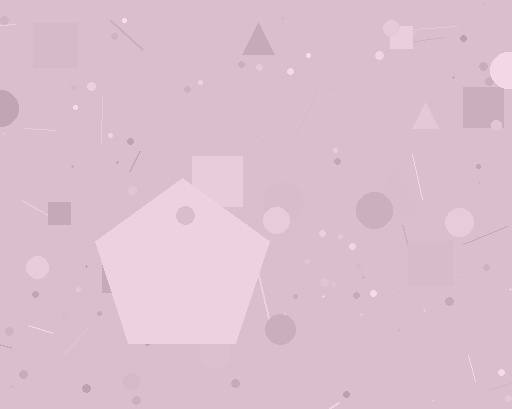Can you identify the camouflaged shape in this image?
The camouflaged shape is a pentagon.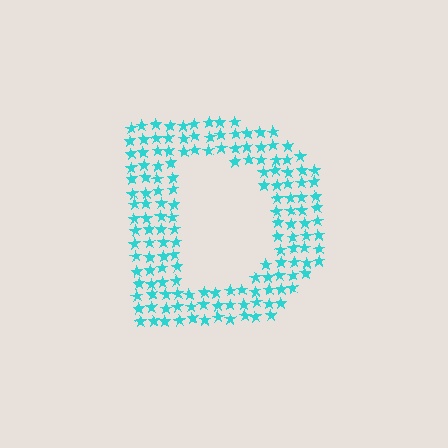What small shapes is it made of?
It is made of small stars.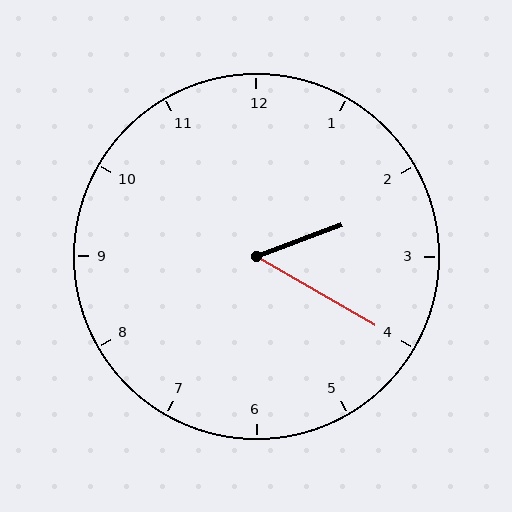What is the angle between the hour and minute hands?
Approximately 50 degrees.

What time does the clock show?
2:20.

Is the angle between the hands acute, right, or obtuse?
It is acute.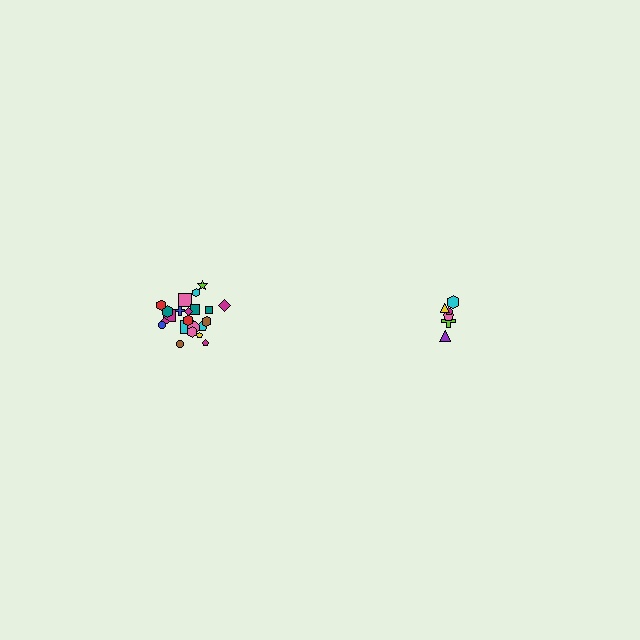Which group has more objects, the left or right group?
The left group.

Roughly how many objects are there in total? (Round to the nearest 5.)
Roughly 30 objects in total.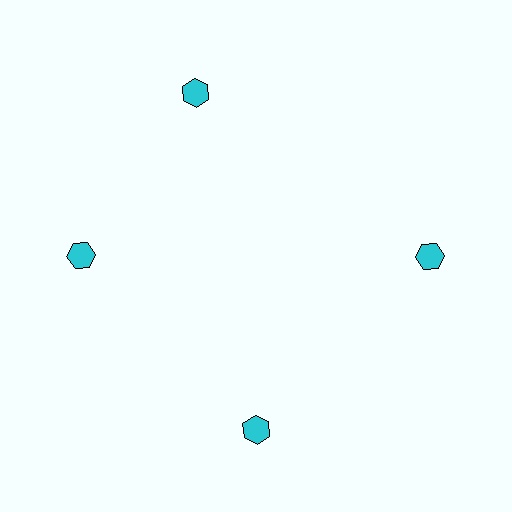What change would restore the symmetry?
The symmetry would be restored by rotating it back into even spacing with its neighbors so that all 4 hexagons sit at equal angles and equal distance from the center.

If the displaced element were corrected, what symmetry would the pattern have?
It would have 4-fold rotational symmetry — the pattern would map onto itself every 90 degrees.